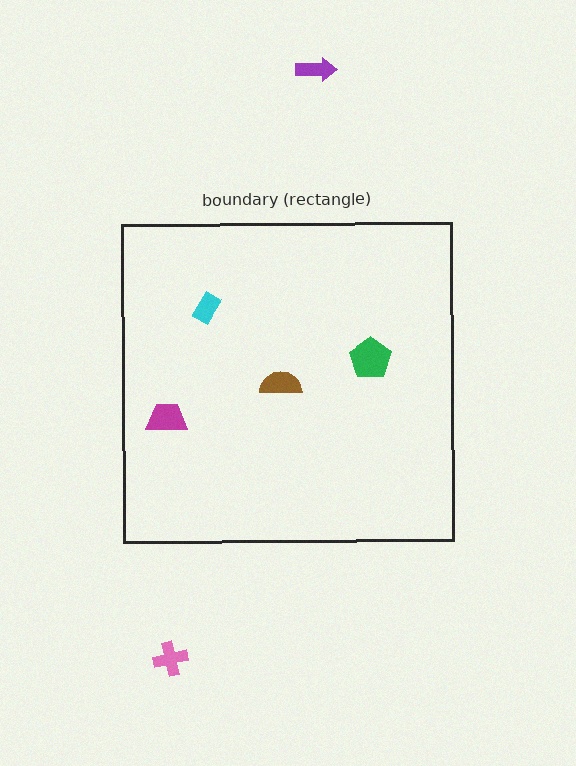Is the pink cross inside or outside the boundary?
Outside.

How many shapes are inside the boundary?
4 inside, 2 outside.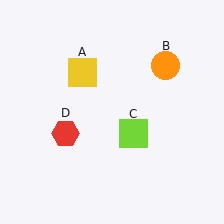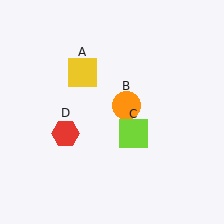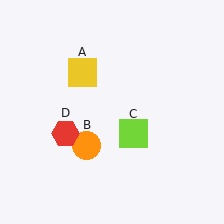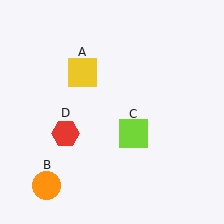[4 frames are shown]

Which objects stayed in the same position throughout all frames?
Yellow square (object A) and lime square (object C) and red hexagon (object D) remained stationary.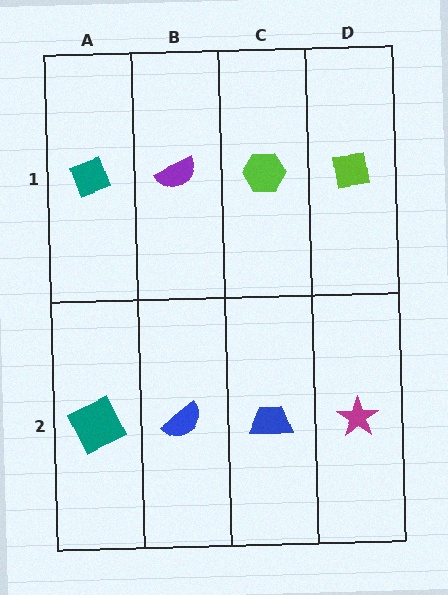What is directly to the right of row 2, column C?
A magenta star.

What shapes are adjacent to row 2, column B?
A purple semicircle (row 1, column B), a teal square (row 2, column A), a blue trapezoid (row 2, column C).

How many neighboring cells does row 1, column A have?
2.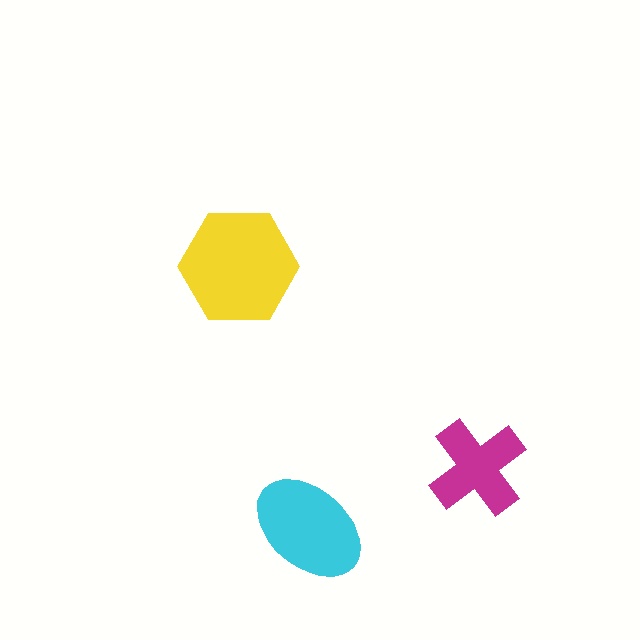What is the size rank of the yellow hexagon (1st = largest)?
1st.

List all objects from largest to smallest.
The yellow hexagon, the cyan ellipse, the magenta cross.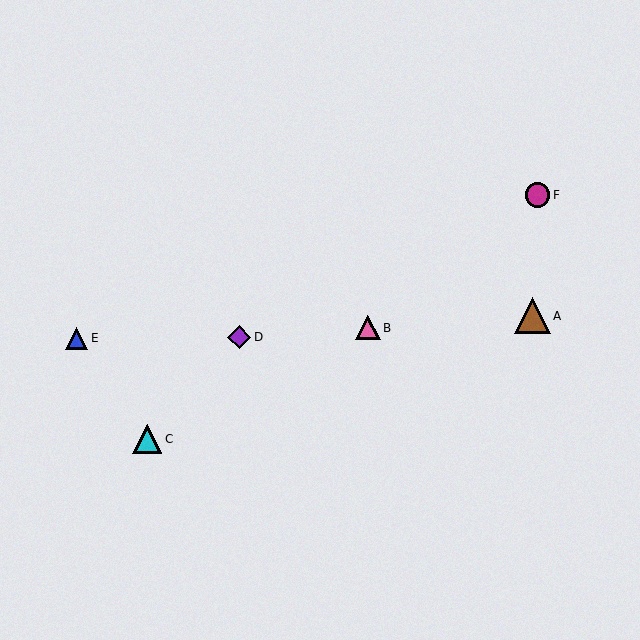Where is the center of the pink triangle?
The center of the pink triangle is at (368, 328).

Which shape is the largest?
The brown triangle (labeled A) is the largest.